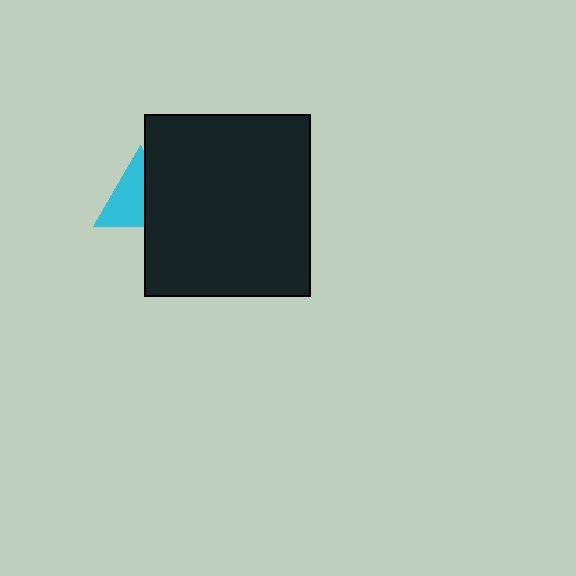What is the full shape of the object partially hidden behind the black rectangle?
The partially hidden object is a cyan triangle.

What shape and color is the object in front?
The object in front is a black rectangle.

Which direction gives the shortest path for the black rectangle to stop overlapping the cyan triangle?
Moving right gives the shortest separation.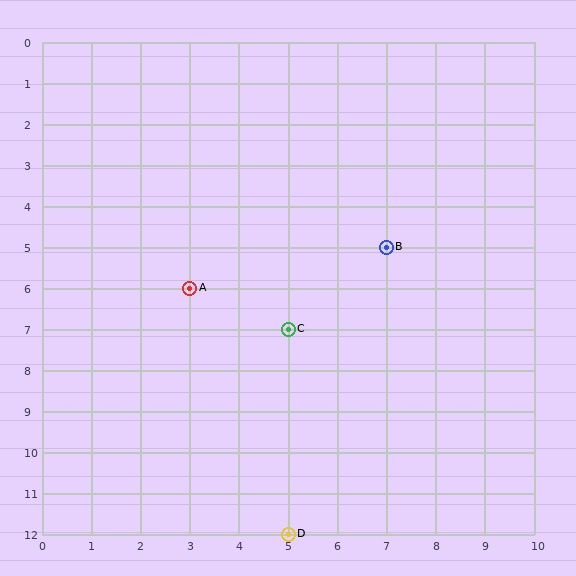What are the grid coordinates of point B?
Point B is at grid coordinates (7, 5).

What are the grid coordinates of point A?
Point A is at grid coordinates (3, 6).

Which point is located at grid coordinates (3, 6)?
Point A is at (3, 6).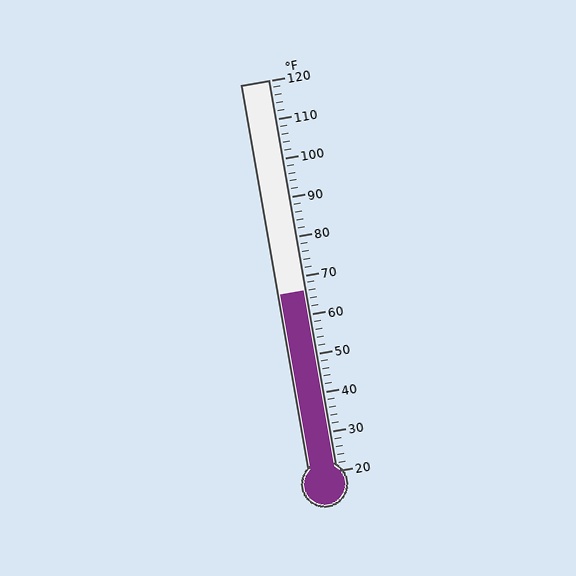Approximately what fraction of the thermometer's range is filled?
The thermometer is filled to approximately 45% of its range.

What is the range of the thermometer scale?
The thermometer scale ranges from 20°F to 120°F.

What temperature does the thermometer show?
The thermometer shows approximately 66°F.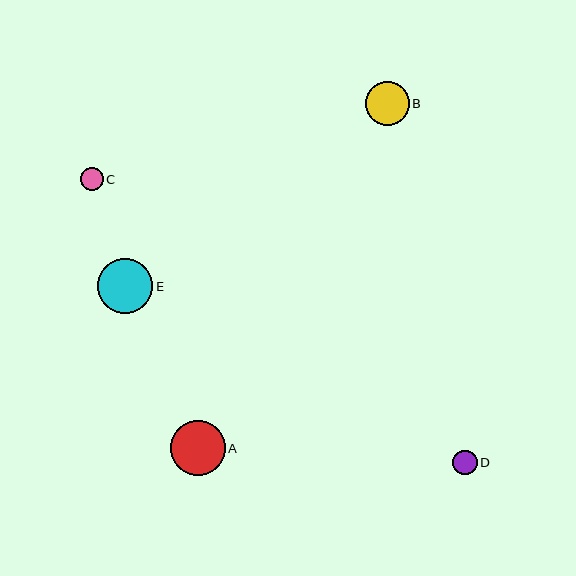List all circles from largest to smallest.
From largest to smallest: E, A, B, D, C.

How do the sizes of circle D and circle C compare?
Circle D and circle C are approximately the same size.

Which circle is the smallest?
Circle C is the smallest with a size of approximately 23 pixels.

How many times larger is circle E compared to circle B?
Circle E is approximately 1.3 times the size of circle B.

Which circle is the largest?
Circle E is the largest with a size of approximately 55 pixels.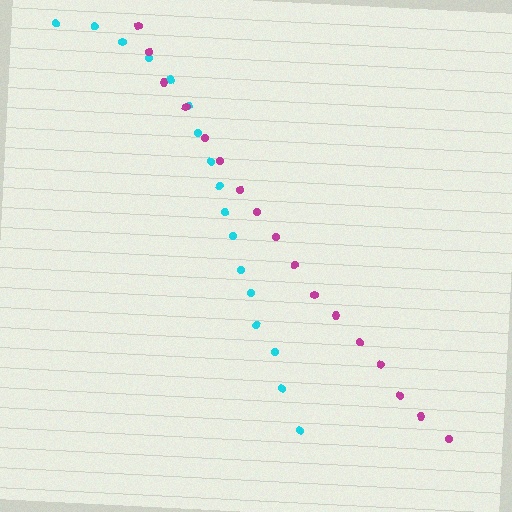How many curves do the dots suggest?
There are 2 distinct paths.